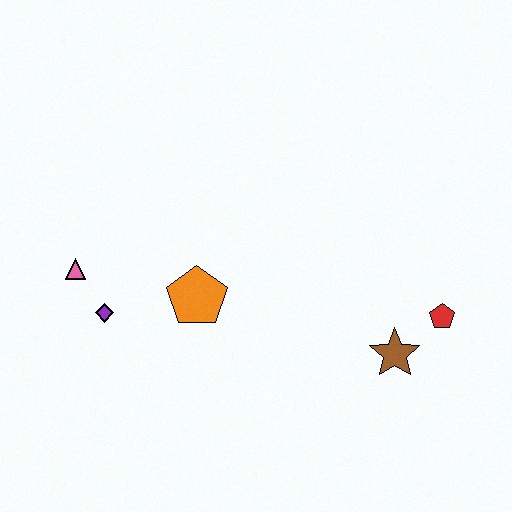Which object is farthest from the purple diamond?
The red pentagon is farthest from the purple diamond.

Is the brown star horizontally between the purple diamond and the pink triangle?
No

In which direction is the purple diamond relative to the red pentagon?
The purple diamond is to the left of the red pentagon.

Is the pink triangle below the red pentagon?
No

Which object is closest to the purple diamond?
The pink triangle is closest to the purple diamond.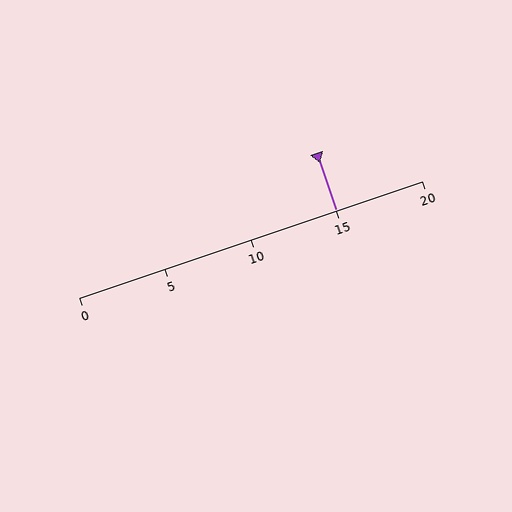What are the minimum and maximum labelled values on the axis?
The axis runs from 0 to 20.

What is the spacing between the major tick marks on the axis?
The major ticks are spaced 5 apart.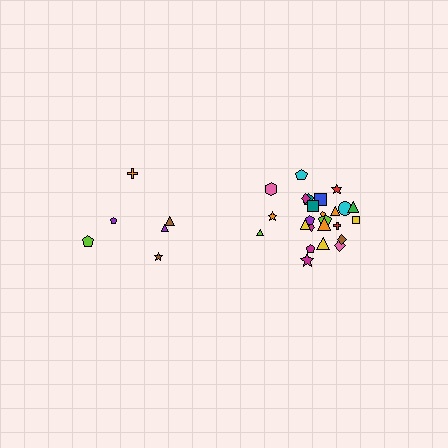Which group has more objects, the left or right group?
The right group.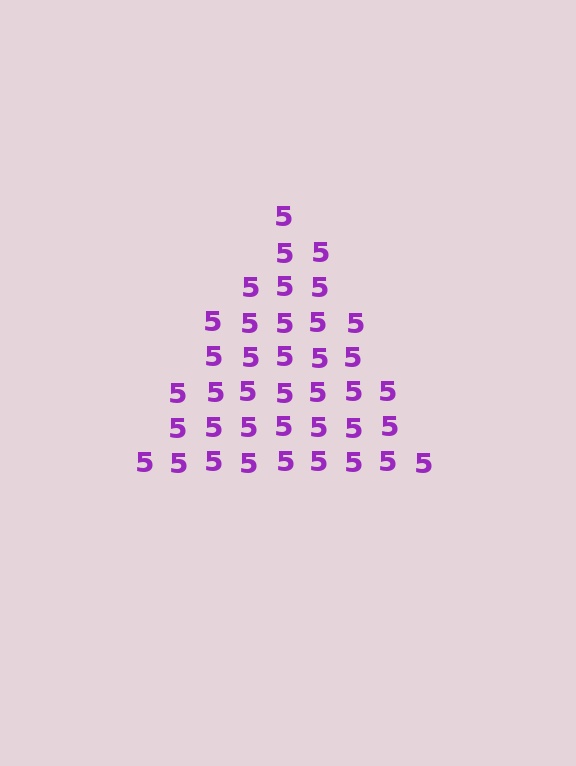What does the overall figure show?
The overall figure shows a triangle.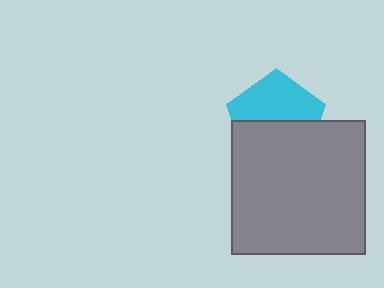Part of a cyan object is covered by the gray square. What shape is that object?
It is a pentagon.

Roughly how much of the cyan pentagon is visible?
About half of it is visible (roughly 49%).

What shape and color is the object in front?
The object in front is a gray square.